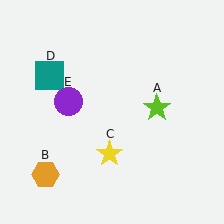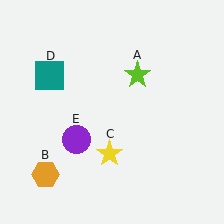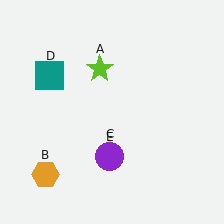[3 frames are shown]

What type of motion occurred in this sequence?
The lime star (object A), purple circle (object E) rotated counterclockwise around the center of the scene.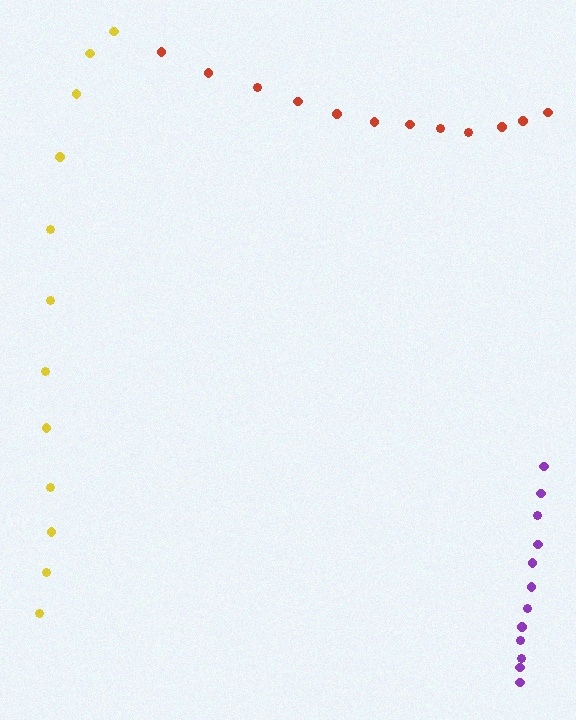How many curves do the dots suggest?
There are 3 distinct paths.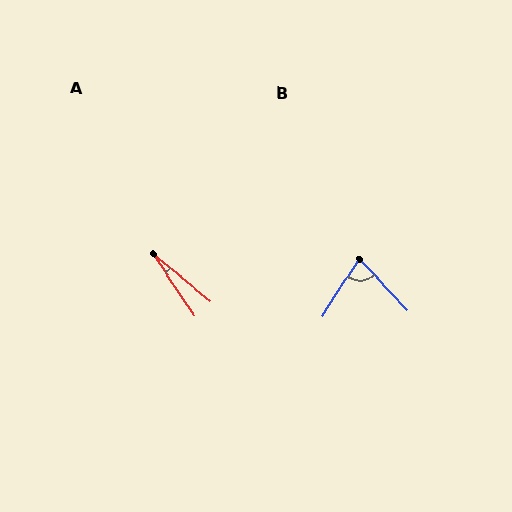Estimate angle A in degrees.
Approximately 18 degrees.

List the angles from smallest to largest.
A (18°), B (76°).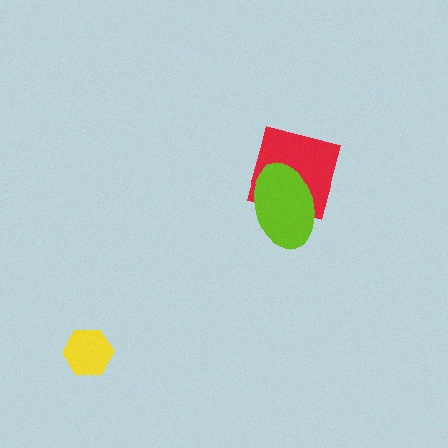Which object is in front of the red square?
The lime ellipse is in front of the red square.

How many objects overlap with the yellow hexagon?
0 objects overlap with the yellow hexagon.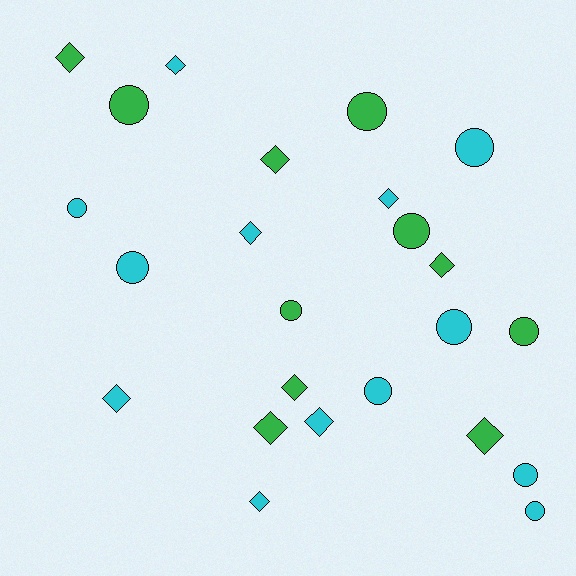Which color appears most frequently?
Cyan, with 13 objects.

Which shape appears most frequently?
Circle, with 12 objects.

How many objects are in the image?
There are 24 objects.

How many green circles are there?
There are 5 green circles.